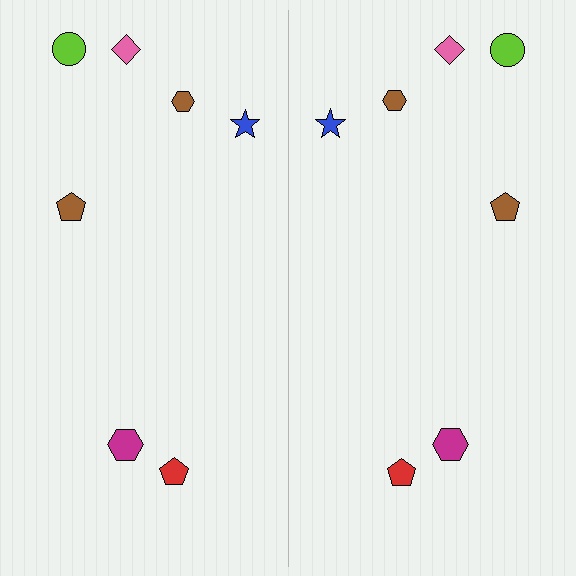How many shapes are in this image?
There are 14 shapes in this image.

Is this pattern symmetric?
Yes, this pattern has bilateral (reflection) symmetry.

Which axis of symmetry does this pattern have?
The pattern has a vertical axis of symmetry running through the center of the image.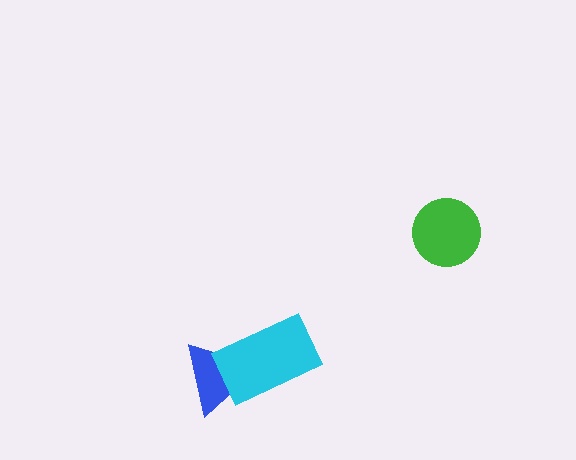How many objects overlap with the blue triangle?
1 object overlaps with the blue triangle.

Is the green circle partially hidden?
No, no other shape covers it.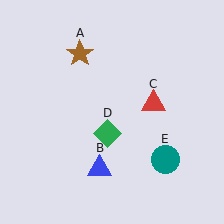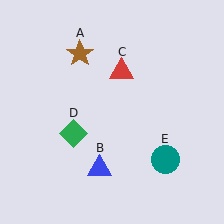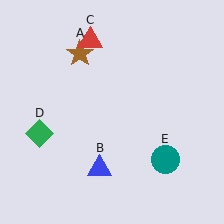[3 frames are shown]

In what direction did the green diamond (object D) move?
The green diamond (object D) moved left.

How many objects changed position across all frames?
2 objects changed position: red triangle (object C), green diamond (object D).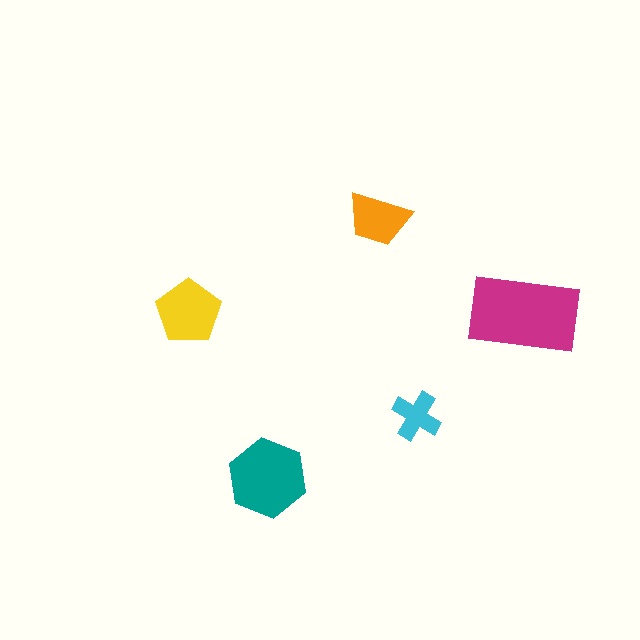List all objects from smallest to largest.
The cyan cross, the orange trapezoid, the yellow pentagon, the teal hexagon, the magenta rectangle.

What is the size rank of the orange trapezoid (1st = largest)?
4th.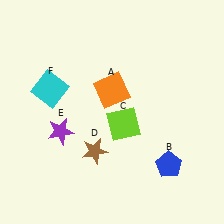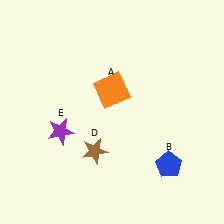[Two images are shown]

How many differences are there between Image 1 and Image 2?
There are 2 differences between the two images.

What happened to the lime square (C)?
The lime square (C) was removed in Image 2. It was in the bottom-right area of Image 1.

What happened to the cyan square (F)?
The cyan square (F) was removed in Image 2. It was in the top-left area of Image 1.